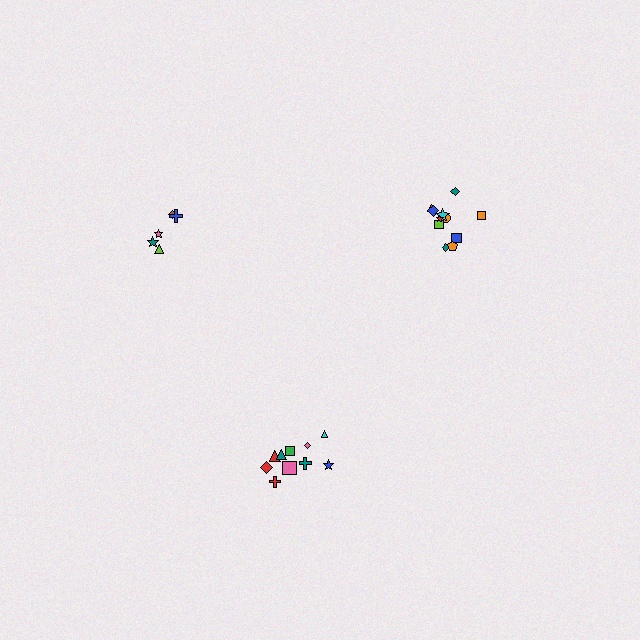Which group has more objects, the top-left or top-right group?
The top-right group.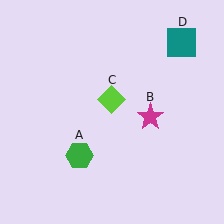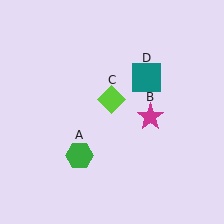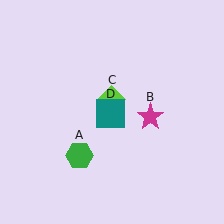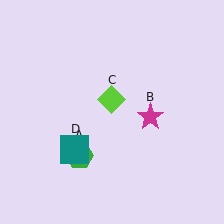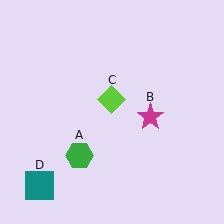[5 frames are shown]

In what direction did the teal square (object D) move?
The teal square (object D) moved down and to the left.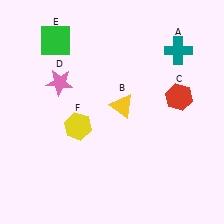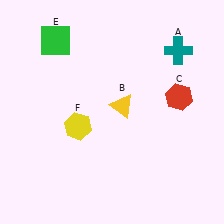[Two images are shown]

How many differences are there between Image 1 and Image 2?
There is 1 difference between the two images.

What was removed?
The pink star (D) was removed in Image 2.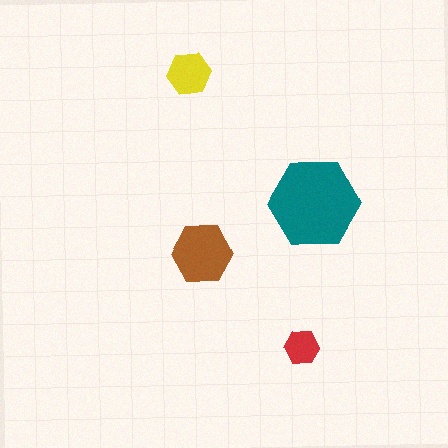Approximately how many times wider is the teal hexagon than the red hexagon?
About 2.5 times wider.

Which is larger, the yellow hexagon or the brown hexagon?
The brown one.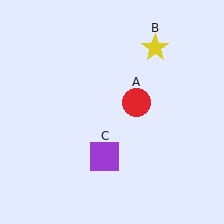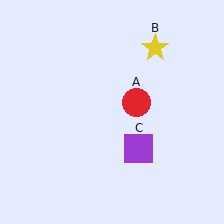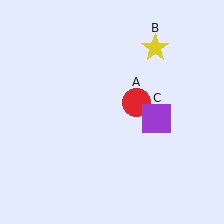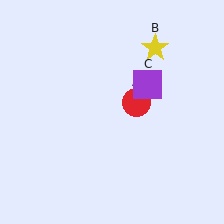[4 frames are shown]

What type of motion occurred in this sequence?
The purple square (object C) rotated counterclockwise around the center of the scene.